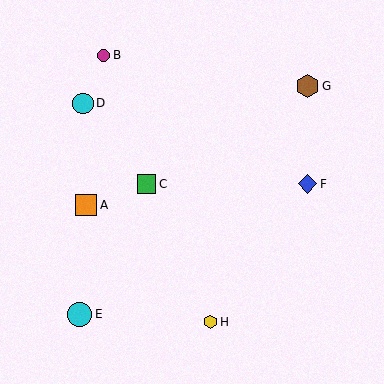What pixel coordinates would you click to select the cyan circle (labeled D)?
Click at (83, 103) to select the cyan circle D.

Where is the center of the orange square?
The center of the orange square is at (86, 205).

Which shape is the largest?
The cyan circle (labeled E) is the largest.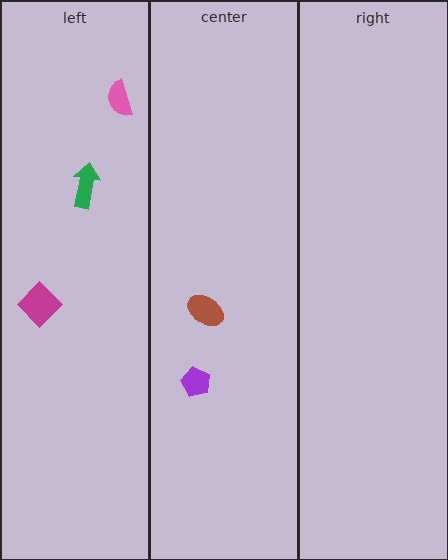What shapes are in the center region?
The purple pentagon, the brown ellipse.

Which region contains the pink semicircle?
The left region.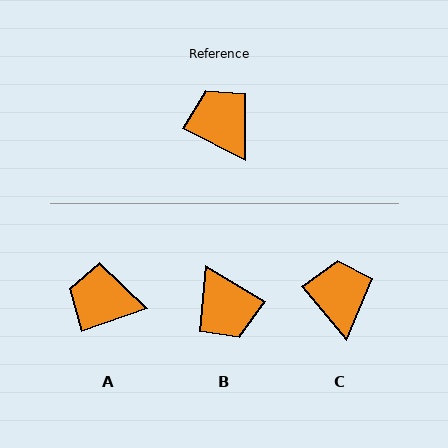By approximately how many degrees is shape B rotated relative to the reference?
Approximately 176 degrees counter-clockwise.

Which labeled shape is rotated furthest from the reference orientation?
B, about 176 degrees away.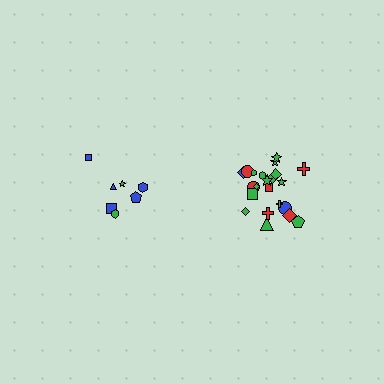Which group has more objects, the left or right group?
The right group.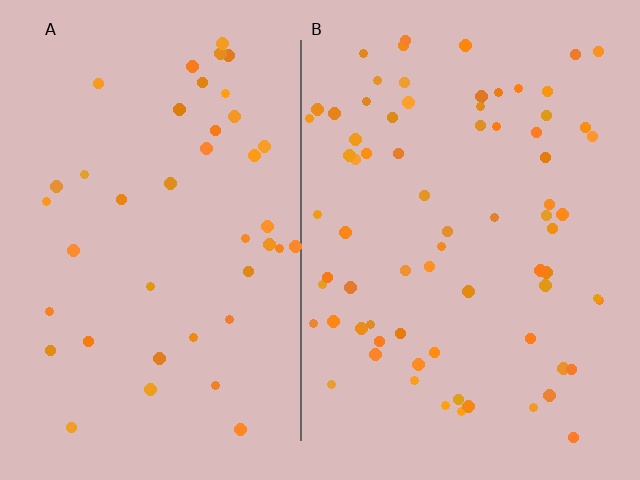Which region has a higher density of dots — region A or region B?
B (the right).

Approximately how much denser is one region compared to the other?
Approximately 1.8× — region B over region A.